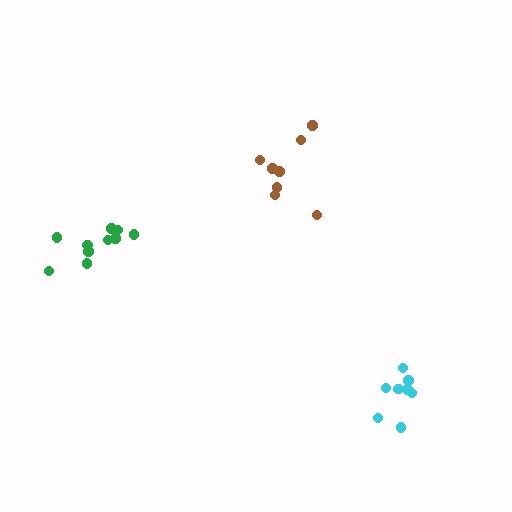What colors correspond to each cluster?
The clusters are colored: cyan, brown, green.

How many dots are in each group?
Group 1: 8 dots, Group 2: 8 dots, Group 3: 10 dots (26 total).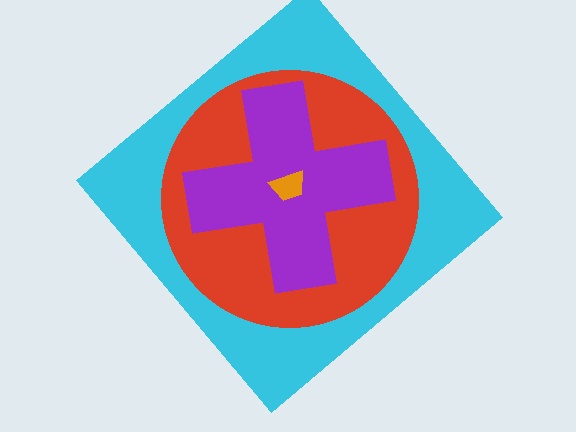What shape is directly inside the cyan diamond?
The red circle.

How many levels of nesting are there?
4.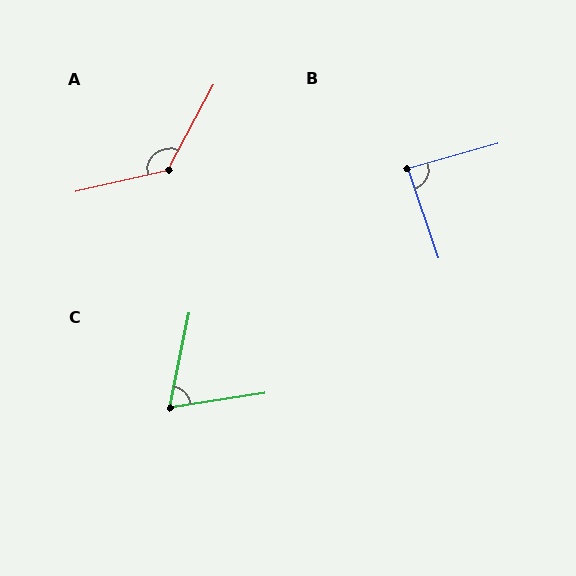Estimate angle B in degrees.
Approximately 87 degrees.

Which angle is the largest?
A, at approximately 131 degrees.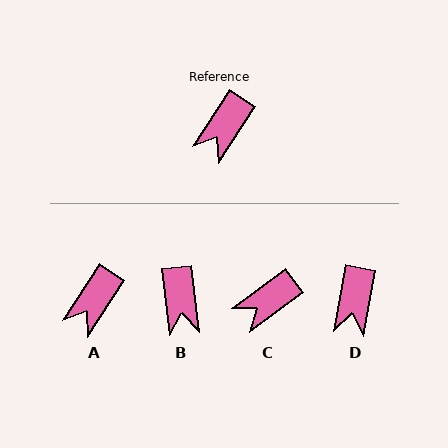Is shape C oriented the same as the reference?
No, it is off by about 20 degrees.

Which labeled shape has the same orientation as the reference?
A.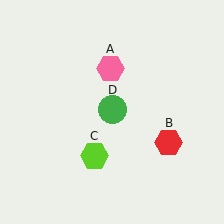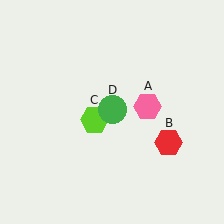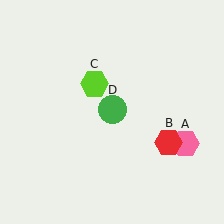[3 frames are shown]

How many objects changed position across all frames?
2 objects changed position: pink hexagon (object A), lime hexagon (object C).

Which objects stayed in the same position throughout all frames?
Red hexagon (object B) and green circle (object D) remained stationary.